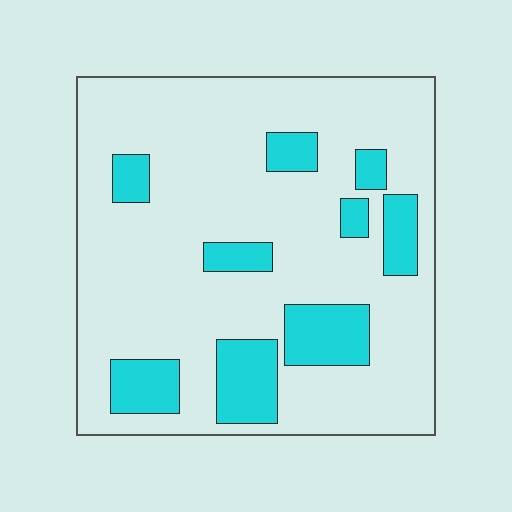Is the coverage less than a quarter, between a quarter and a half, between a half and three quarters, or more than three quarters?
Less than a quarter.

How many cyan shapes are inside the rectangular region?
9.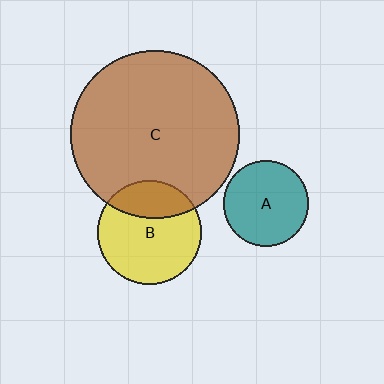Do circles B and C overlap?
Yes.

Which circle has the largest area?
Circle C (brown).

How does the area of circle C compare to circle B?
Approximately 2.6 times.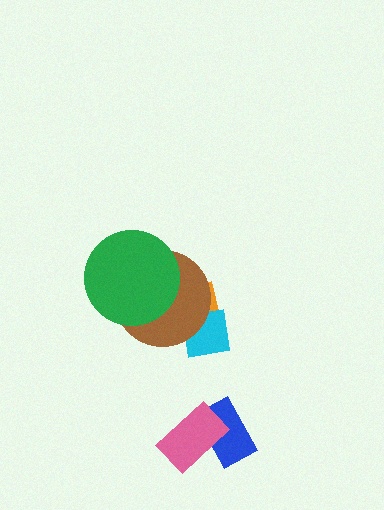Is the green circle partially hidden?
No, no other shape covers it.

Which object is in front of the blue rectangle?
The pink rectangle is in front of the blue rectangle.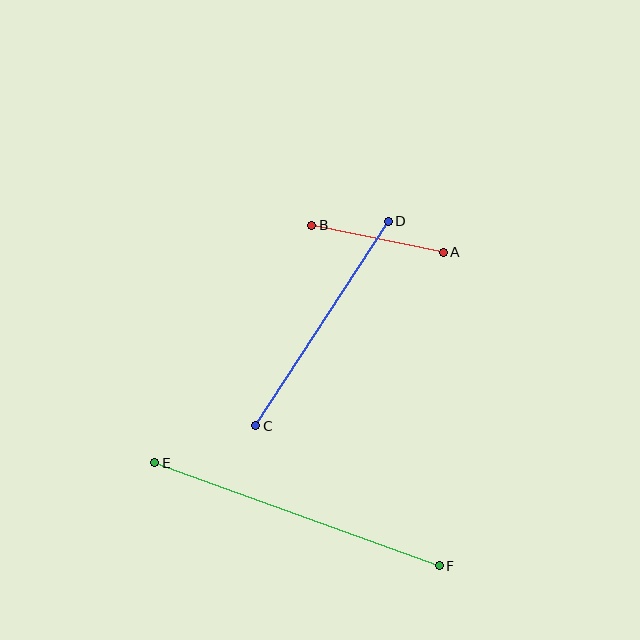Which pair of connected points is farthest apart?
Points E and F are farthest apart.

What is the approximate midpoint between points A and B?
The midpoint is at approximately (377, 239) pixels.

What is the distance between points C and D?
The distance is approximately 244 pixels.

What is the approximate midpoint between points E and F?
The midpoint is at approximately (297, 514) pixels.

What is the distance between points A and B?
The distance is approximately 134 pixels.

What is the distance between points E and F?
The distance is approximately 303 pixels.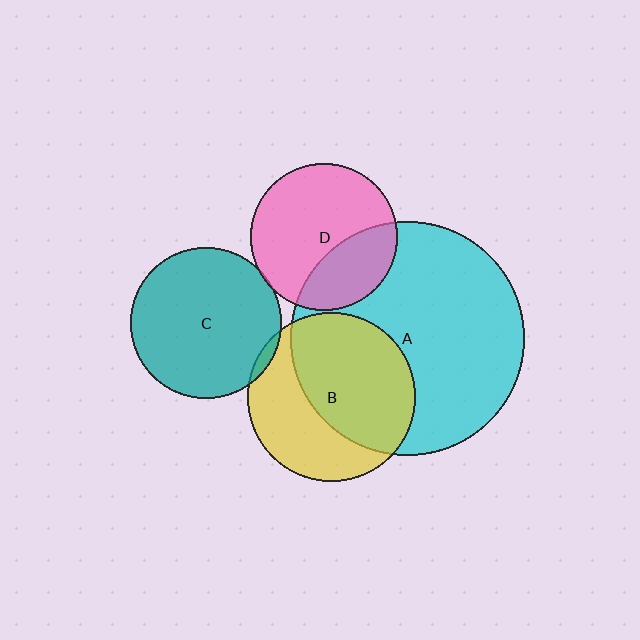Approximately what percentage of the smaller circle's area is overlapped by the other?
Approximately 30%.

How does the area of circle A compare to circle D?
Approximately 2.5 times.